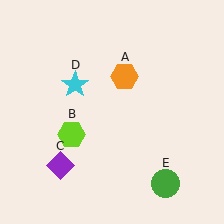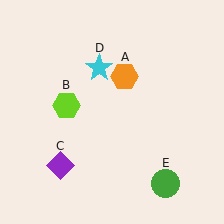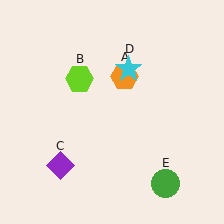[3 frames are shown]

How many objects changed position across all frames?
2 objects changed position: lime hexagon (object B), cyan star (object D).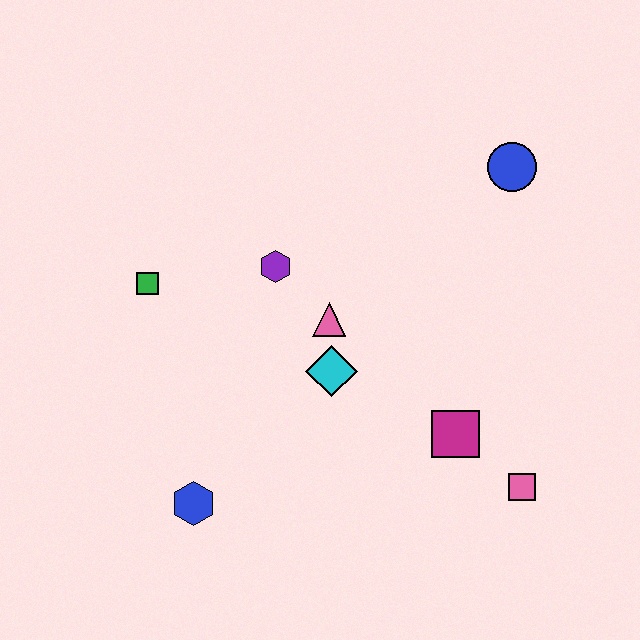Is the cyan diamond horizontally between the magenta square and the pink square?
No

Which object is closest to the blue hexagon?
The cyan diamond is closest to the blue hexagon.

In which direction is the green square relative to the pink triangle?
The green square is to the left of the pink triangle.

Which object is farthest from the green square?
The pink square is farthest from the green square.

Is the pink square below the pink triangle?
Yes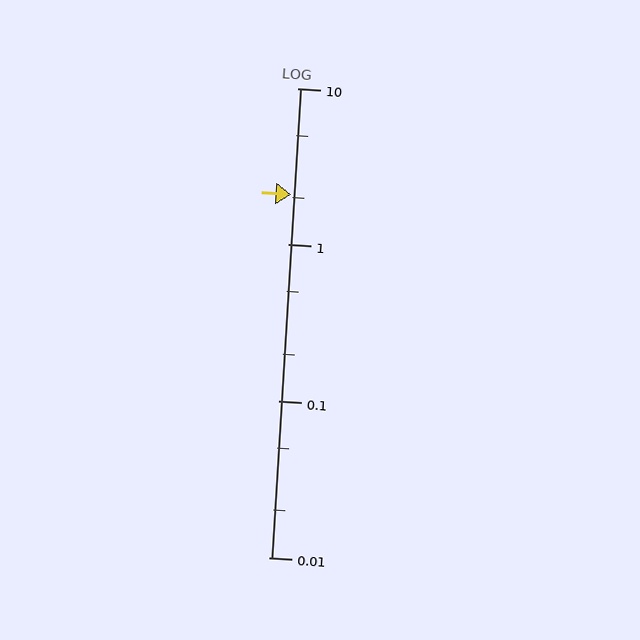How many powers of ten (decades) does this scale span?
The scale spans 3 decades, from 0.01 to 10.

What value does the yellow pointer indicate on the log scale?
The pointer indicates approximately 2.1.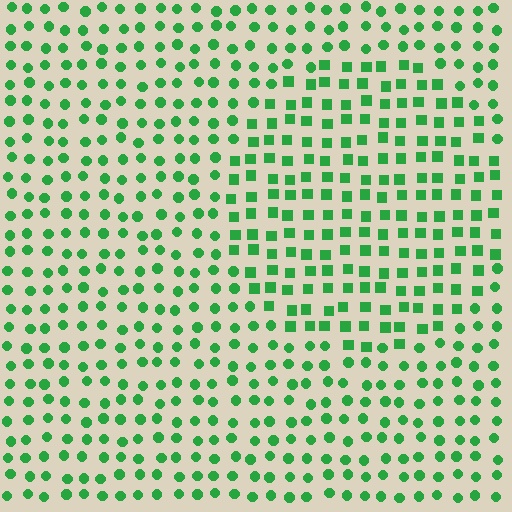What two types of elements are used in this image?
The image uses squares inside the circle region and circles outside it.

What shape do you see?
I see a circle.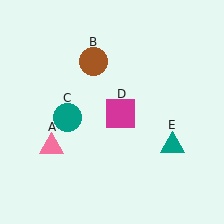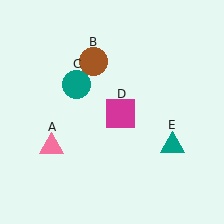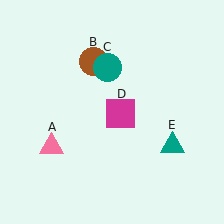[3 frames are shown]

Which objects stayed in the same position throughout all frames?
Pink triangle (object A) and brown circle (object B) and magenta square (object D) and teal triangle (object E) remained stationary.